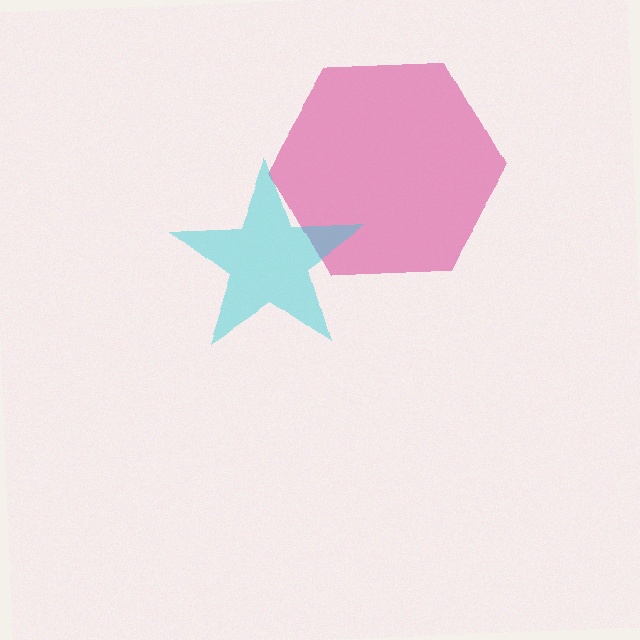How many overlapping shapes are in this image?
There are 2 overlapping shapes in the image.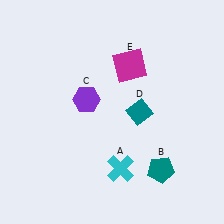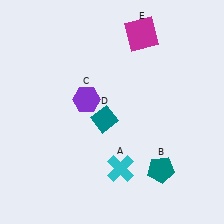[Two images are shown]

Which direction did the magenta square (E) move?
The magenta square (E) moved up.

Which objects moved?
The objects that moved are: the teal diamond (D), the magenta square (E).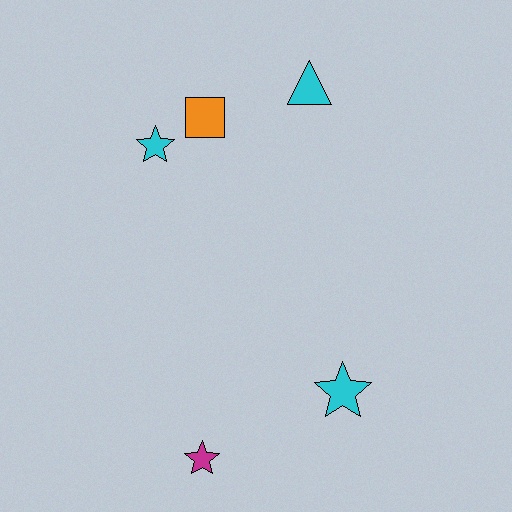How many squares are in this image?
There is 1 square.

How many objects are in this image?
There are 5 objects.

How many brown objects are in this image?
There are no brown objects.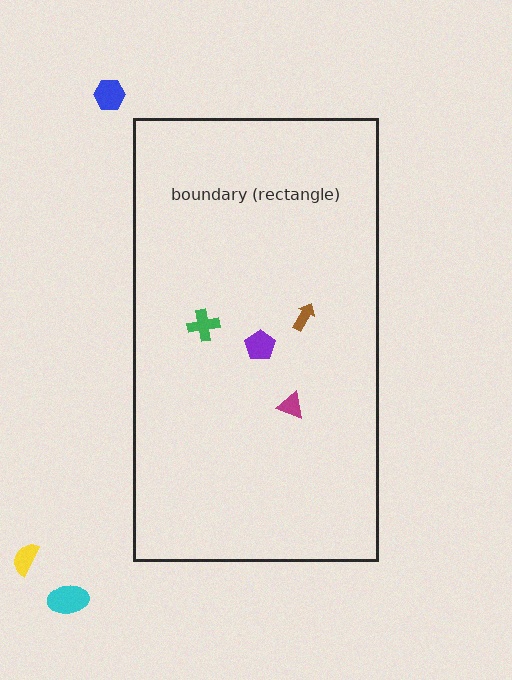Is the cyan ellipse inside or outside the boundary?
Outside.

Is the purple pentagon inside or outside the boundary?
Inside.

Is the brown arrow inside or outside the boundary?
Inside.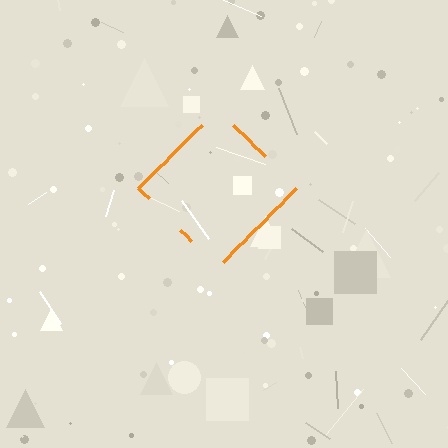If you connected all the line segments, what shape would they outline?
They would outline a diamond.